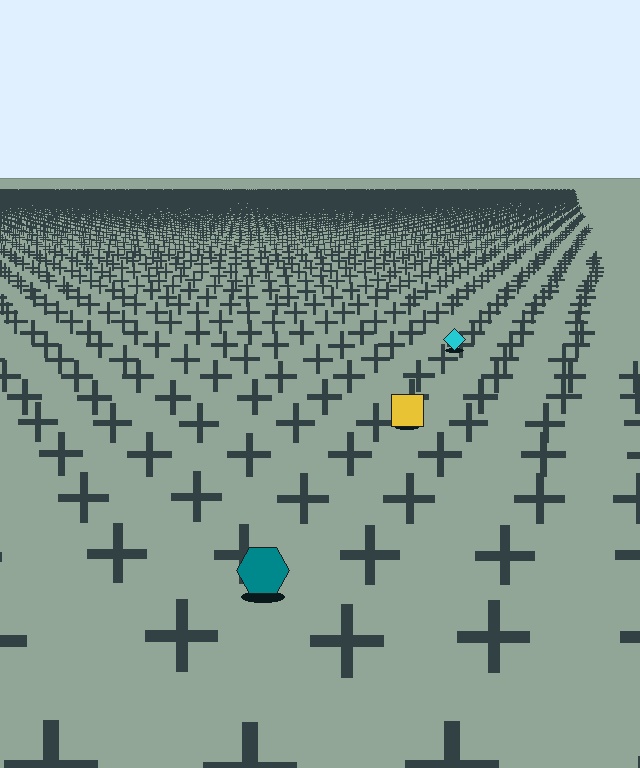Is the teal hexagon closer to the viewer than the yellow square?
Yes. The teal hexagon is closer — you can tell from the texture gradient: the ground texture is coarser near it.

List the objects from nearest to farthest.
From nearest to farthest: the teal hexagon, the yellow square, the cyan diamond.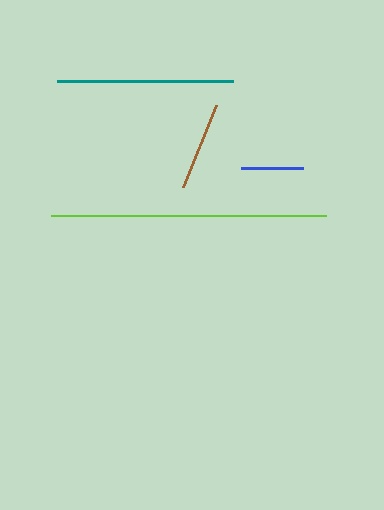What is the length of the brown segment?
The brown segment is approximately 89 pixels long.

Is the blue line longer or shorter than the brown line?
The brown line is longer than the blue line.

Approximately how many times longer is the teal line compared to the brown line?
The teal line is approximately 2.0 times the length of the brown line.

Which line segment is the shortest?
The blue line is the shortest at approximately 63 pixels.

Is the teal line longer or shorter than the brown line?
The teal line is longer than the brown line.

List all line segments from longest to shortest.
From longest to shortest: lime, teal, brown, blue.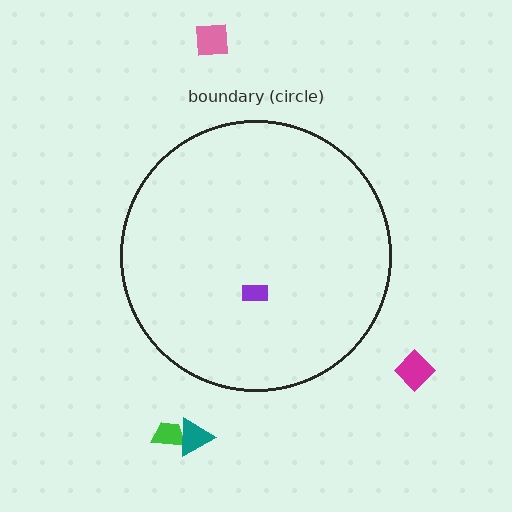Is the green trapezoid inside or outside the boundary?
Outside.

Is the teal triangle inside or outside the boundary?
Outside.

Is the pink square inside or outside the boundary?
Outside.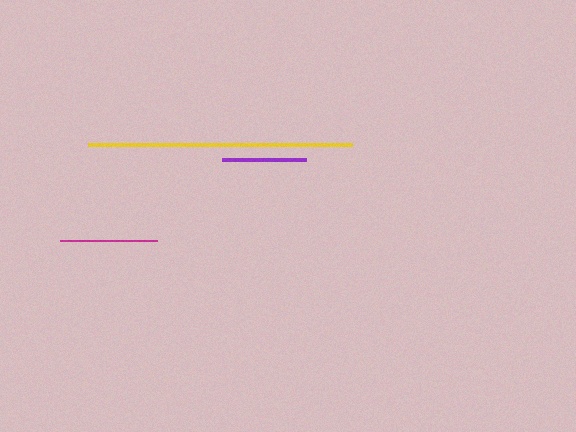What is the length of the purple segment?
The purple segment is approximately 84 pixels long.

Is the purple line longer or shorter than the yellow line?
The yellow line is longer than the purple line.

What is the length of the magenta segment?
The magenta segment is approximately 97 pixels long.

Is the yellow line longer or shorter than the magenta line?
The yellow line is longer than the magenta line.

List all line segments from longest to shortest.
From longest to shortest: yellow, magenta, purple.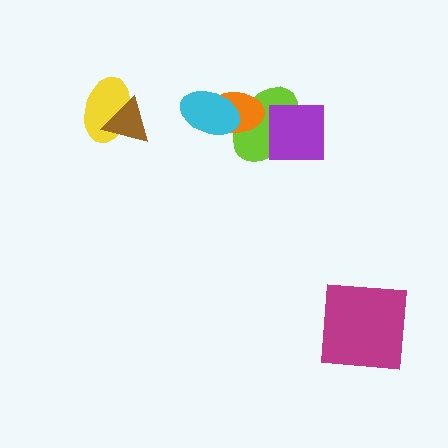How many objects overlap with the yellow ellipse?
1 object overlaps with the yellow ellipse.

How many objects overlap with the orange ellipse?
2 objects overlap with the orange ellipse.